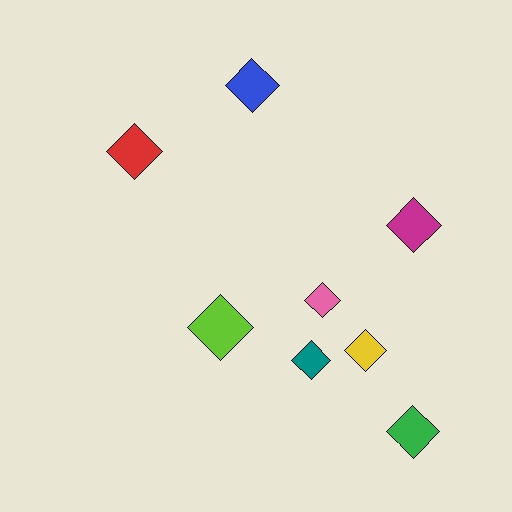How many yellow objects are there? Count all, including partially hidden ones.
There is 1 yellow object.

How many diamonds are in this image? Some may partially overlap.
There are 8 diamonds.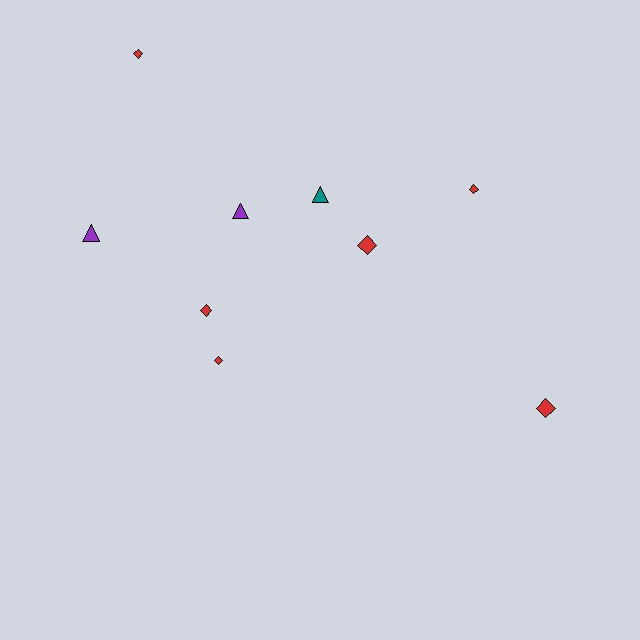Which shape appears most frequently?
Diamond, with 6 objects.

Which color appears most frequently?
Red, with 6 objects.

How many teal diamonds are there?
There are no teal diamonds.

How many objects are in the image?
There are 9 objects.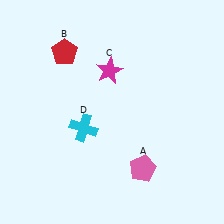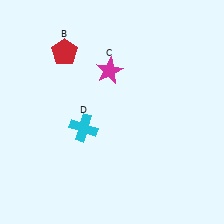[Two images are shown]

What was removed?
The pink pentagon (A) was removed in Image 2.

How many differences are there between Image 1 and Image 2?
There is 1 difference between the two images.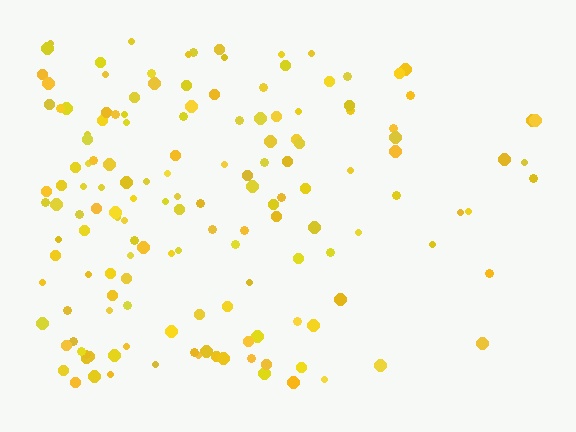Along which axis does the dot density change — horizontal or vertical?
Horizontal.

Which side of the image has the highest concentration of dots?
The left.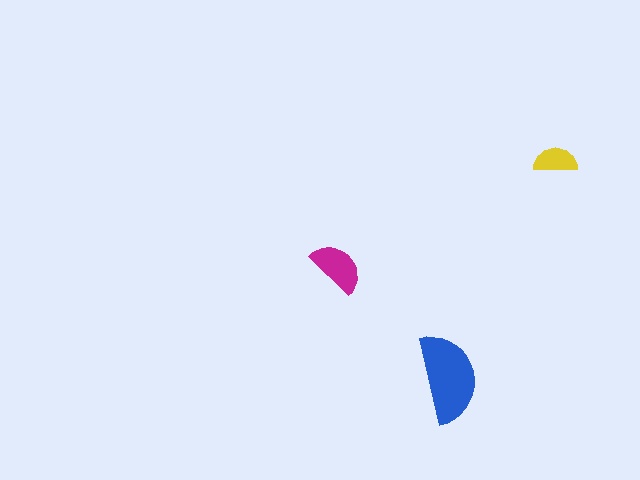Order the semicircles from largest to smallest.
the blue one, the magenta one, the yellow one.